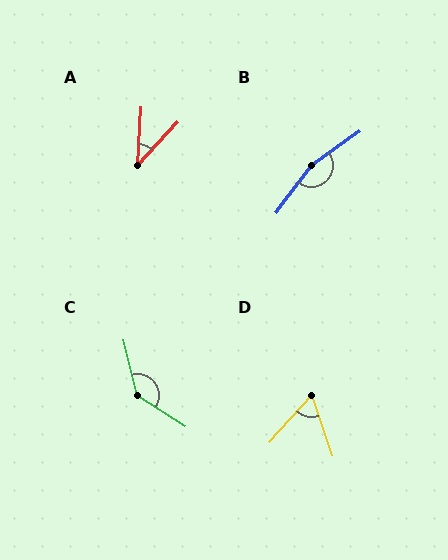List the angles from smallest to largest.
A (39°), D (61°), C (137°), B (162°).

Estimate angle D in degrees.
Approximately 61 degrees.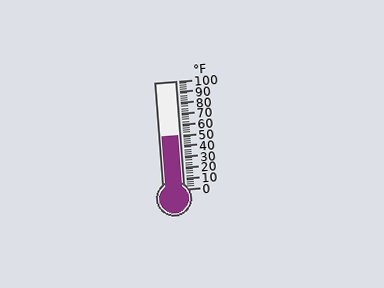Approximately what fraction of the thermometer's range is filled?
The thermometer is filled to approximately 50% of its range.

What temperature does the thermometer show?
The thermometer shows approximately 50°F.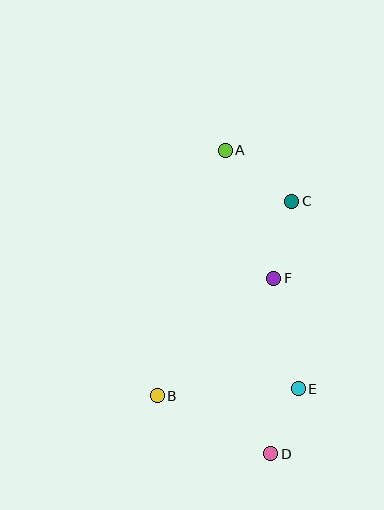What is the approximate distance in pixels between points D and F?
The distance between D and F is approximately 175 pixels.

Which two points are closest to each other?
Points D and E are closest to each other.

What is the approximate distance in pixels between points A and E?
The distance between A and E is approximately 249 pixels.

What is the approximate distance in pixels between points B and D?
The distance between B and D is approximately 127 pixels.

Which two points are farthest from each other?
Points A and D are farthest from each other.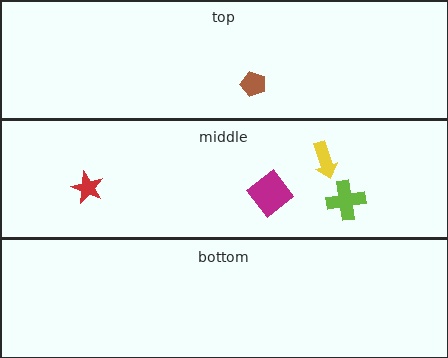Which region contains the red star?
The middle region.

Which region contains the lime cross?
The middle region.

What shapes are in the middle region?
The magenta diamond, the yellow arrow, the red star, the lime cross.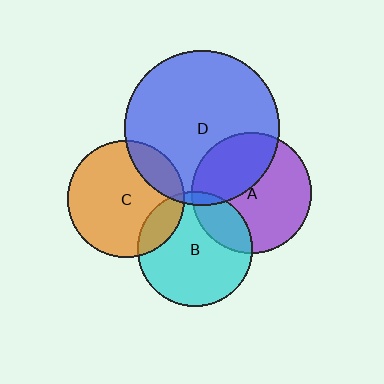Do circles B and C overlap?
Yes.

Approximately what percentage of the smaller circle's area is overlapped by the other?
Approximately 15%.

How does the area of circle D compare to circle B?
Approximately 1.8 times.